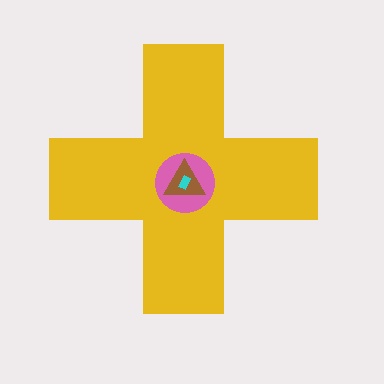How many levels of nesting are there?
4.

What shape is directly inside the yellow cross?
The pink circle.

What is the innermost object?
The cyan rectangle.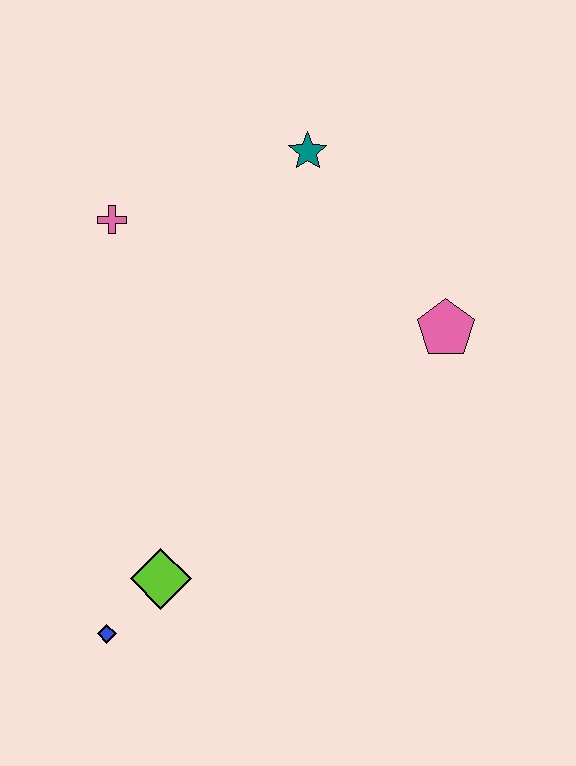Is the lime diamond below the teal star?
Yes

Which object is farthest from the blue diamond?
The teal star is farthest from the blue diamond.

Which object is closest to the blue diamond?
The lime diamond is closest to the blue diamond.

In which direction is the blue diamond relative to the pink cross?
The blue diamond is below the pink cross.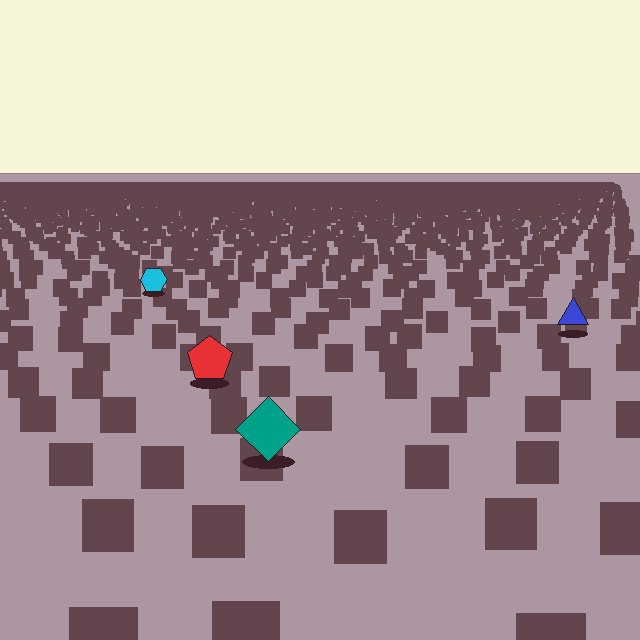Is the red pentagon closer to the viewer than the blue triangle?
Yes. The red pentagon is closer — you can tell from the texture gradient: the ground texture is coarser near it.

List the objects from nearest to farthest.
From nearest to farthest: the teal diamond, the red pentagon, the blue triangle, the cyan hexagon.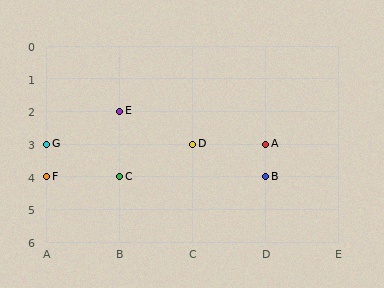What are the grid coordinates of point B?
Point B is at grid coordinates (D, 4).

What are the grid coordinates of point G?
Point G is at grid coordinates (A, 3).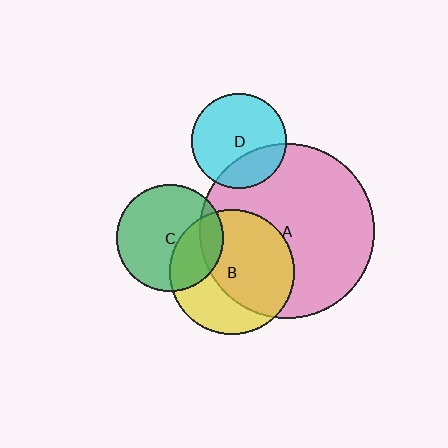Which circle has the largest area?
Circle A (pink).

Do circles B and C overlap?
Yes.